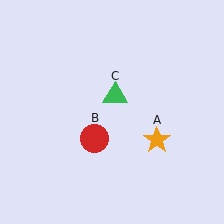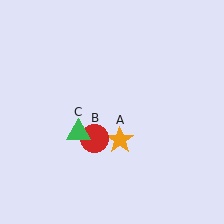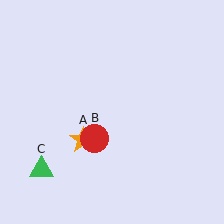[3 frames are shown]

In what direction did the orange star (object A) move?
The orange star (object A) moved left.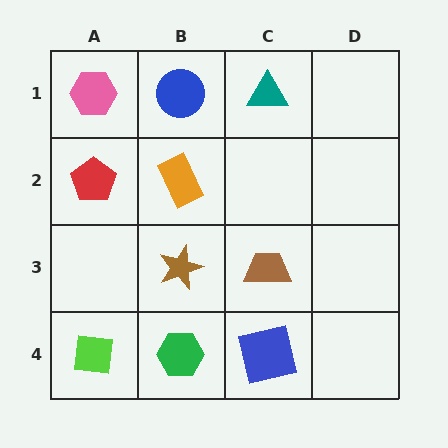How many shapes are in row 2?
2 shapes.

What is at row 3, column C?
A brown trapezoid.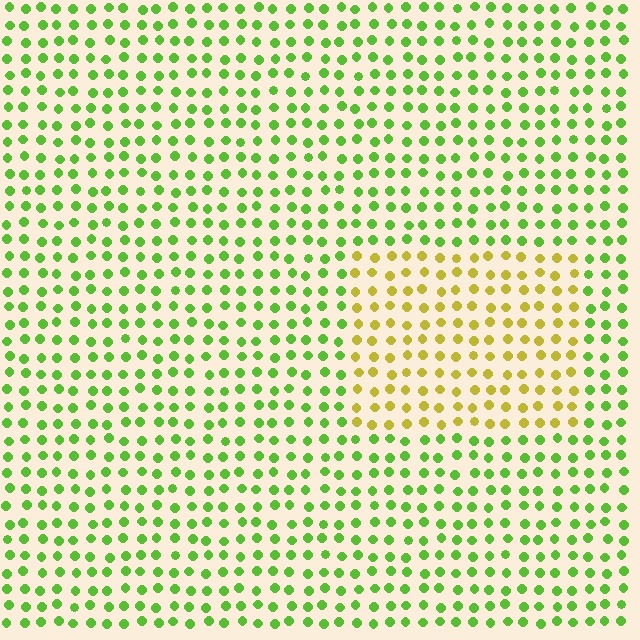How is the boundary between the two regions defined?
The boundary is defined purely by a slight shift in hue (about 47 degrees). Spacing, size, and orientation are identical on both sides.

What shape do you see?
I see a rectangle.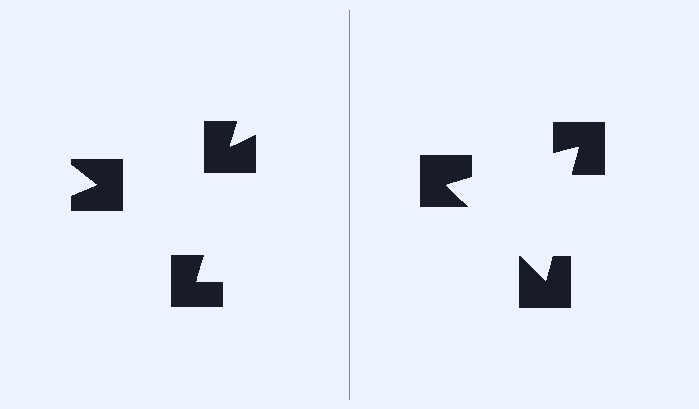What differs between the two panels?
The notched squares are positioned identically on both sides; only the wedge orientations differ. On the right they align to a triangle; on the left they are misaligned.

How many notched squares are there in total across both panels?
6 — 3 on each side.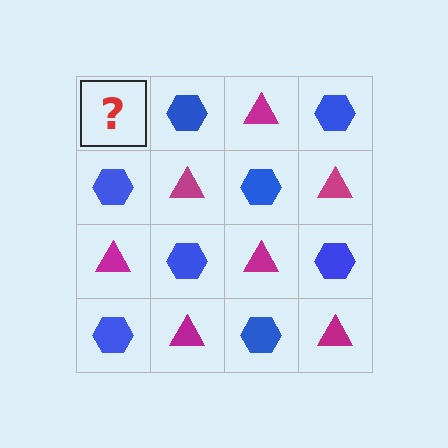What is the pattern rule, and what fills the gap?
The rule is that it alternates magenta triangle and blue hexagon in a checkerboard pattern. The gap should be filled with a magenta triangle.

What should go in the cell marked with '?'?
The missing cell should contain a magenta triangle.